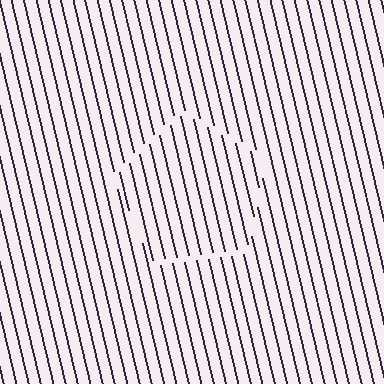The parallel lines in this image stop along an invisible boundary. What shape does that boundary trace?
An illusory pentagon. The interior of the shape contains the same grating, shifted by half a period — the contour is defined by the phase discontinuity where line-ends from the inner and outer gratings abut.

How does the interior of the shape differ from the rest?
The interior of the shape contains the same grating, shifted by half a period — the contour is defined by the phase discontinuity where line-ends from the inner and outer gratings abut.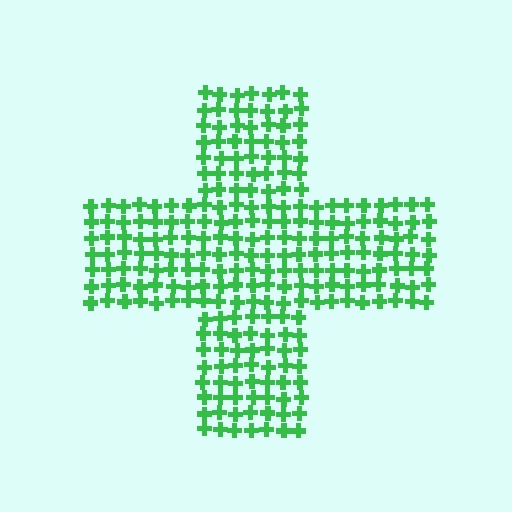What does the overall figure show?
The overall figure shows a cross.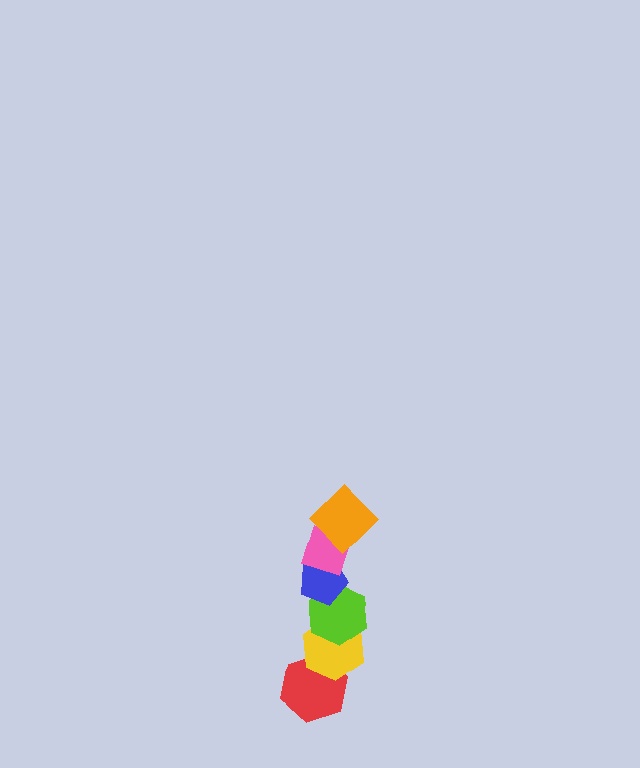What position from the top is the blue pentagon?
The blue pentagon is 3rd from the top.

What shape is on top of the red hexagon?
The yellow hexagon is on top of the red hexagon.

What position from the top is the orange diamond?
The orange diamond is 1st from the top.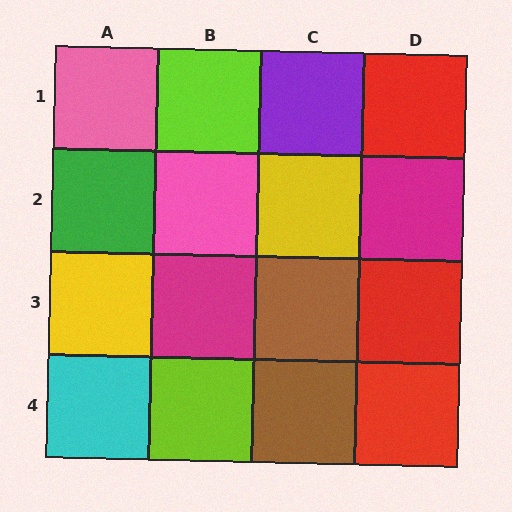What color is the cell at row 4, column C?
Brown.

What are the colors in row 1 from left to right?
Pink, lime, purple, red.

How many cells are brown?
2 cells are brown.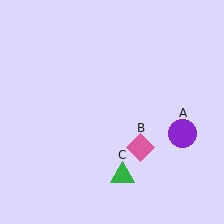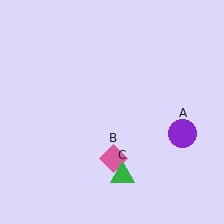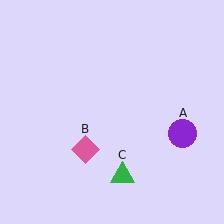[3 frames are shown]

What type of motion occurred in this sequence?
The pink diamond (object B) rotated clockwise around the center of the scene.